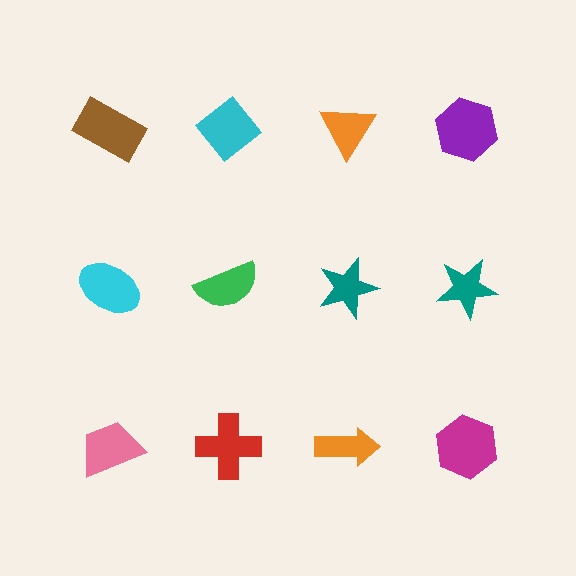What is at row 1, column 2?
A cyan diamond.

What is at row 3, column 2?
A red cross.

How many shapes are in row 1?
4 shapes.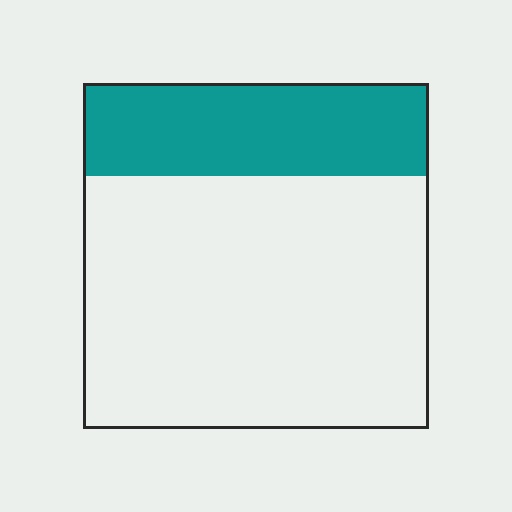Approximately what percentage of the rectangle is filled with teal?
Approximately 25%.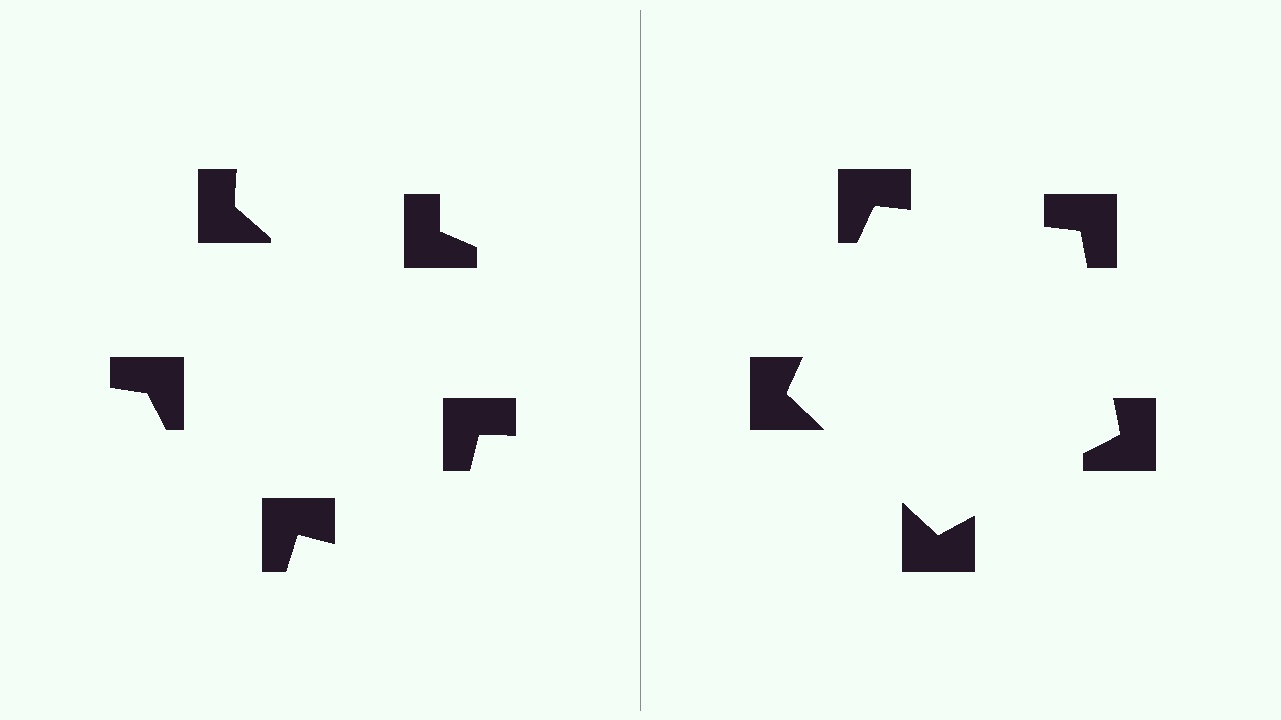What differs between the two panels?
The notched squares are positioned identically on both sides; only the wedge orientations differ. On the right they align to a pentagon; on the left they are misaligned.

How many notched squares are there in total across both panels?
10 — 5 on each side.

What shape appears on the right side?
An illusory pentagon.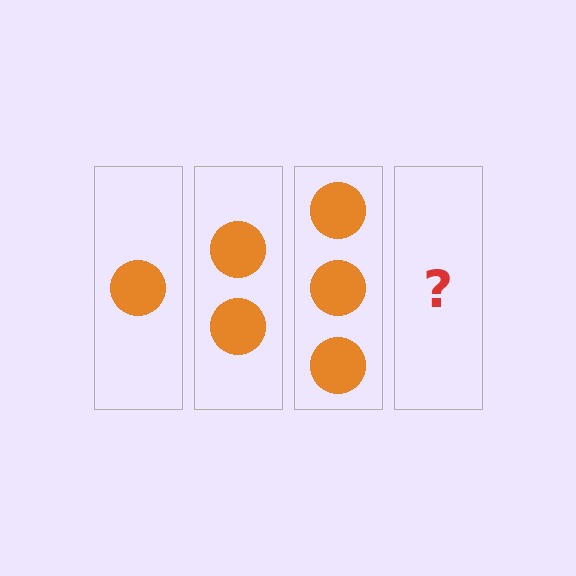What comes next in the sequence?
The next element should be 4 circles.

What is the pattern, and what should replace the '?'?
The pattern is that each step adds one more circle. The '?' should be 4 circles.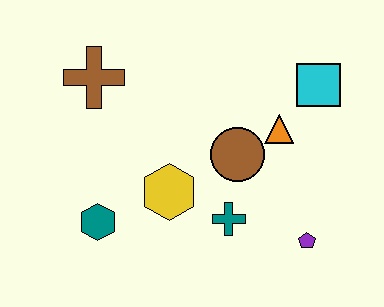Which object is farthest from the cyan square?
The teal hexagon is farthest from the cyan square.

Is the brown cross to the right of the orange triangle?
No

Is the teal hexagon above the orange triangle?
No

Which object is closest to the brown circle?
The orange triangle is closest to the brown circle.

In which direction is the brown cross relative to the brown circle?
The brown cross is to the left of the brown circle.